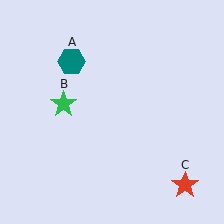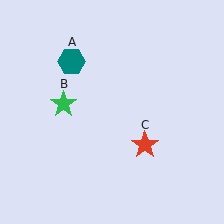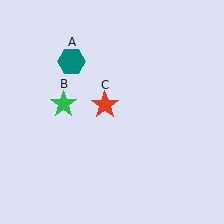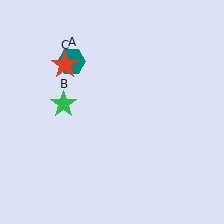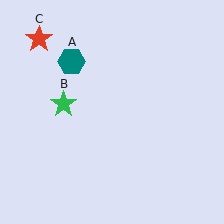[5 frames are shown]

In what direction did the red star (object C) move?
The red star (object C) moved up and to the left.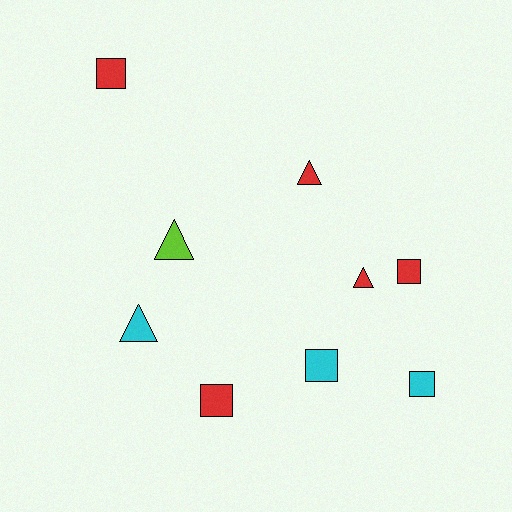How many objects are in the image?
There are 9 objects.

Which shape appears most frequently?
Square, with 5 objects.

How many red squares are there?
There are 3 red squares.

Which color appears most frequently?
Red, with 5 objects.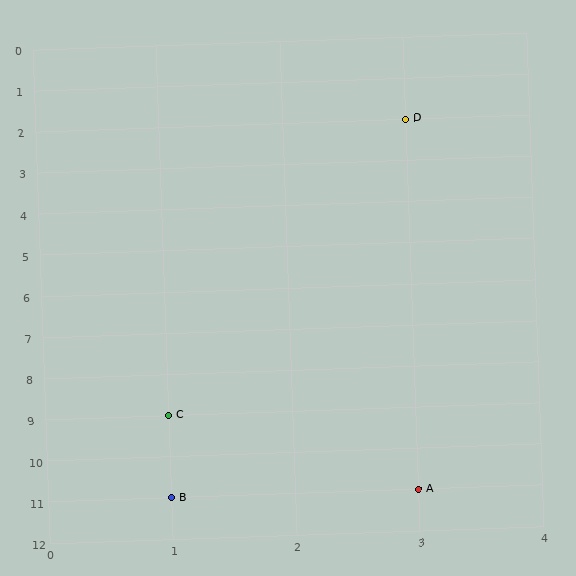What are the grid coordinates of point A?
Point A is at grid coordinates (3, 11).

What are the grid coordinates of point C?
Point C is at grid coordinates (1, 9).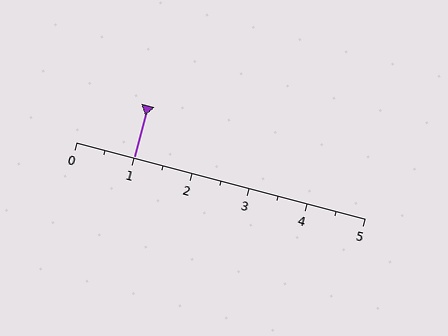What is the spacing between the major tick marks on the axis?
The major ticks are spaced 1 apart.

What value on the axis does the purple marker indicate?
The marker indicates approximately 1.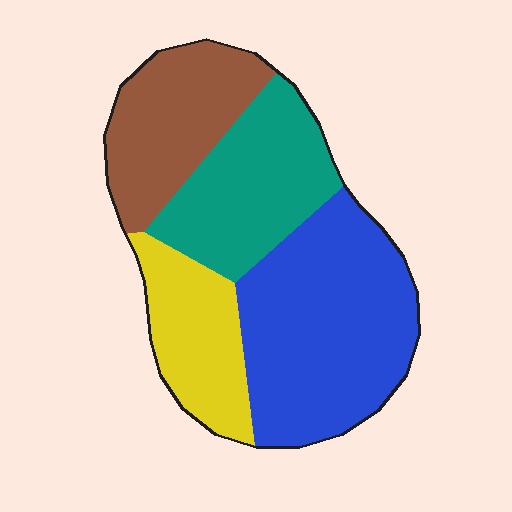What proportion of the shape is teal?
Teal takes up about one quarter (1/4) of the shape.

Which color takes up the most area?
Blue, at roughly 40%.